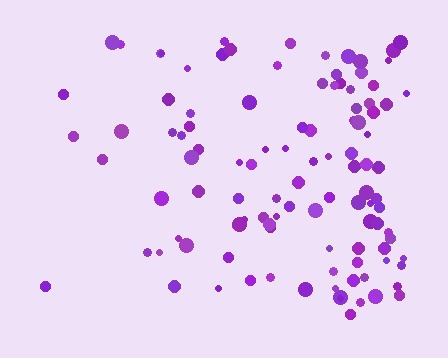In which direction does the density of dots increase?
From left to right, with the right side densest.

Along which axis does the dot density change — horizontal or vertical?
Horizontal.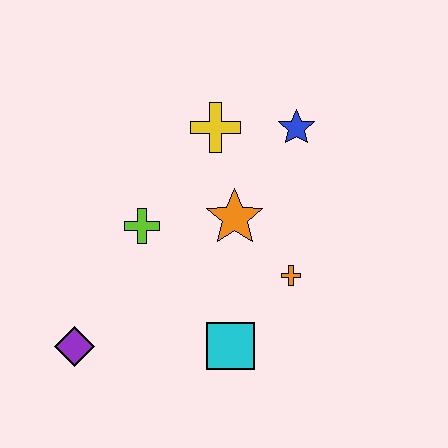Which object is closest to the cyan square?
The orange cross is closest to the cyan square.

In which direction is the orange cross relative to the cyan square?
The orange cross is above the cyan square.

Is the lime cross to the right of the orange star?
No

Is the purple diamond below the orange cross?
Yes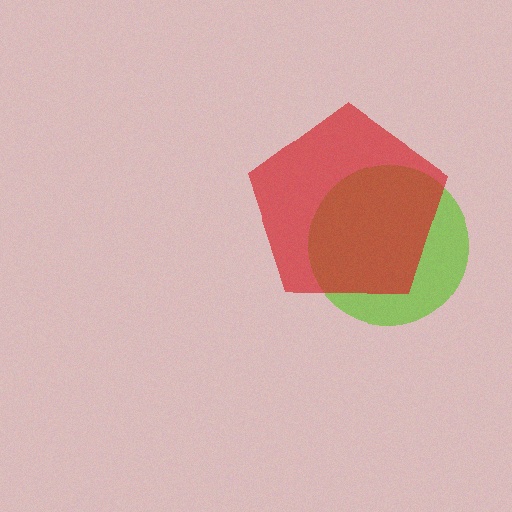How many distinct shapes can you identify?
There are 2 distinct shapes: a lime circle, a red pentagon.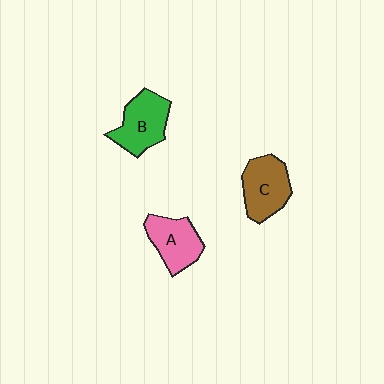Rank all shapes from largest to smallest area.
From largest to smallest: B (green), C (brown), A (pink).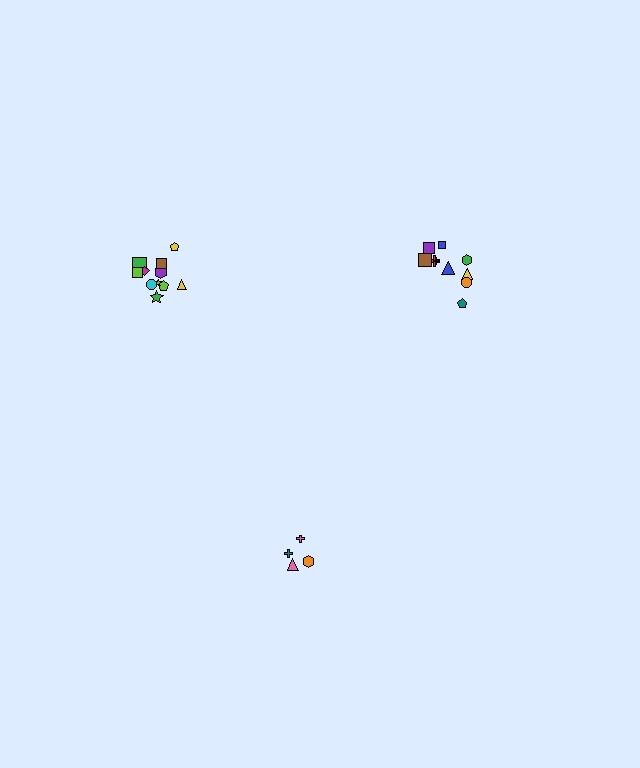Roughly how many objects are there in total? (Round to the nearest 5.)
Roughly 25 objects in total.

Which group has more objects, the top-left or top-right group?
The top-left group.